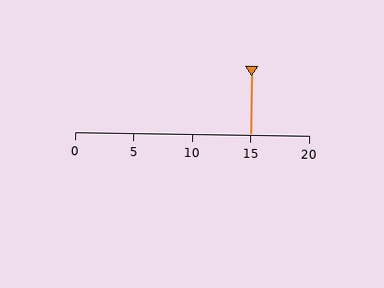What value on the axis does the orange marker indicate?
The marker indicates approximately 15.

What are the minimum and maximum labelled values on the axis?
The axis runs from 0 to 20.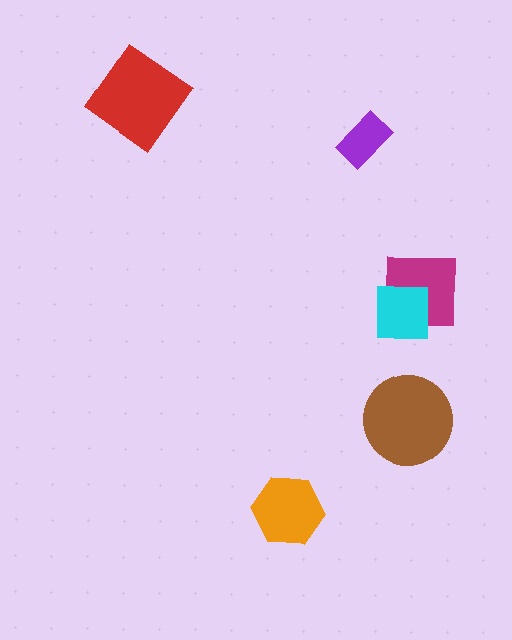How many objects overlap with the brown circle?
0 objects overlap with the brown circle.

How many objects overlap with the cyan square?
1 object overlaps with the cyan square.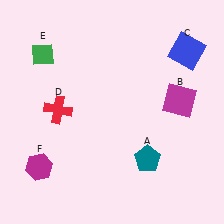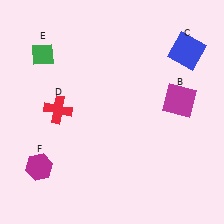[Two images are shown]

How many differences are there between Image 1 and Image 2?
There is 1 difference between the two images.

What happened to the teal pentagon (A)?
The teal pentagon (A) was removed in Image 2. It was in the bottom-right area of Image 1.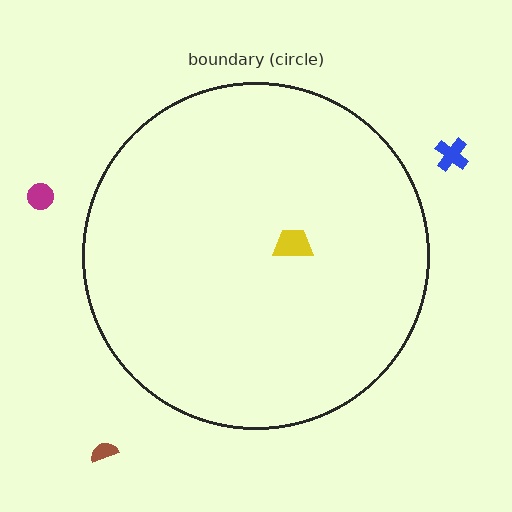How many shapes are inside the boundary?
1 inside, 3 outside.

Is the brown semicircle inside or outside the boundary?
Outside.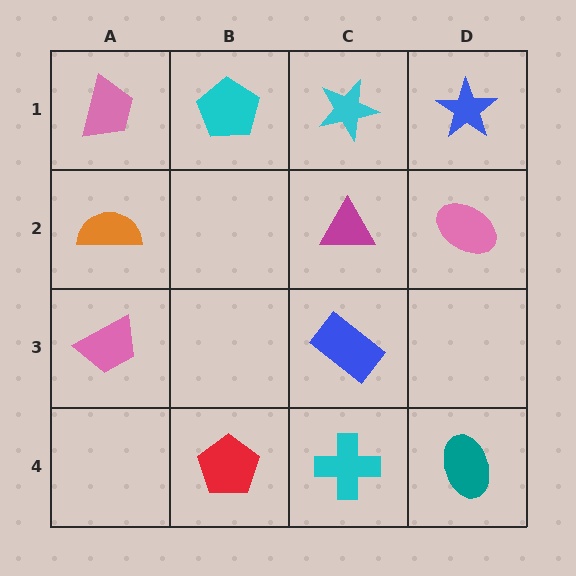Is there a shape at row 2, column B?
No, that cell is empty.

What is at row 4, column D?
A teal ellipse.